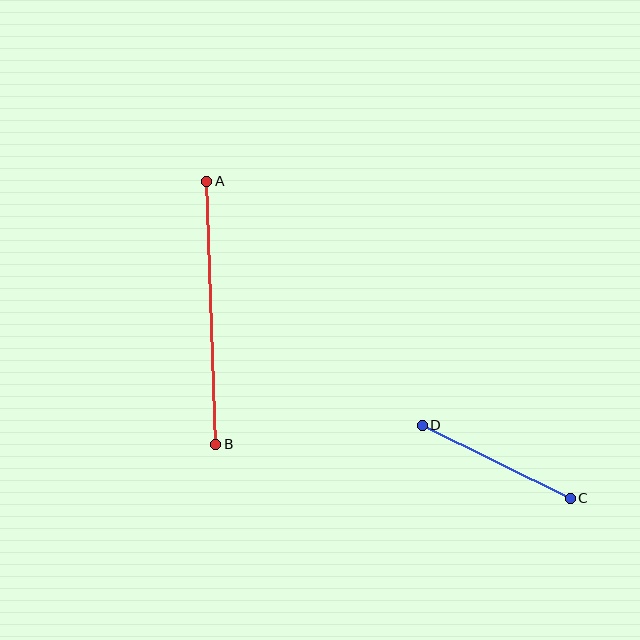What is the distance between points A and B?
The distance is approximately 263 pixels.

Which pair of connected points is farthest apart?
Points A and B are farthest apart.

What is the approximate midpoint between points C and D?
The midpoint is at approximately (496, 462) pixels.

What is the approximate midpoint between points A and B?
The midpoint is at approximately (211, 313) pixels.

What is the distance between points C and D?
The distance is approximately 165 pixels.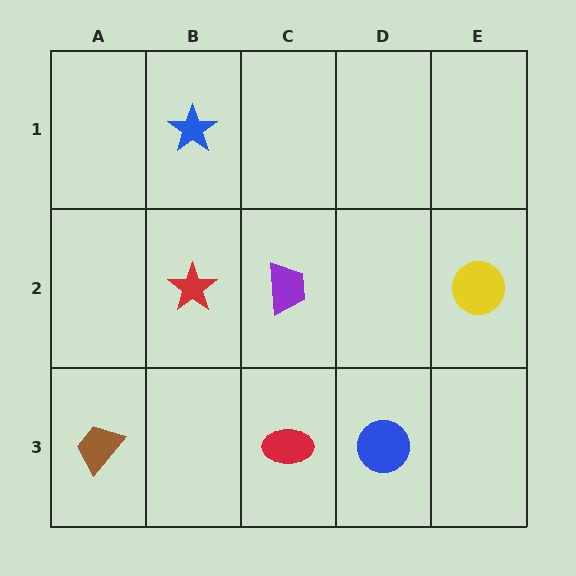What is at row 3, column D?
A blue circle.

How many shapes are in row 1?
1 shape.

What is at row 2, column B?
A red star.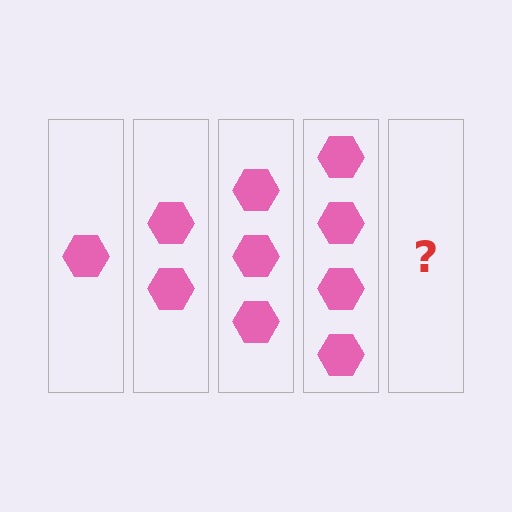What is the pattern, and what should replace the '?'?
The pattern is that each step adds one more hexagon. The '?' should be 5 hexagons.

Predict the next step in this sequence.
The next step is 5 hexagons.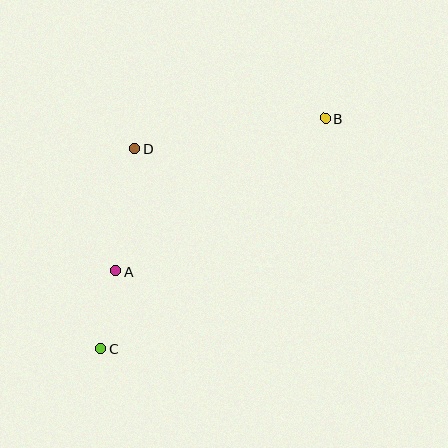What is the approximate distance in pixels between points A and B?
The distance between A and B is approximately 259 pixels.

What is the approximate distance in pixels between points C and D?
The distance between C and D is approximately 203 pixels.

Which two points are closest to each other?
Points A and C are closest to each other.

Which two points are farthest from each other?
Points B and C are farthest from each other.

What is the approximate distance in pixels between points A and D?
The distance between A and D is approximately 124 pixels.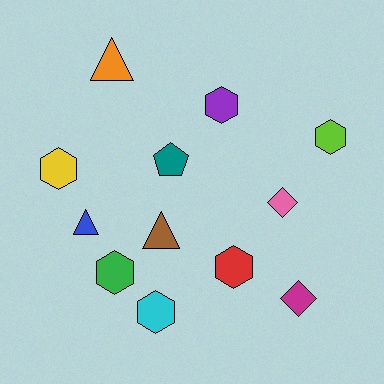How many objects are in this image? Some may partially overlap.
There are 12 objects.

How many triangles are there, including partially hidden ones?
There are 3 triangles.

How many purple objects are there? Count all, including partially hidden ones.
There is 1 purple object.